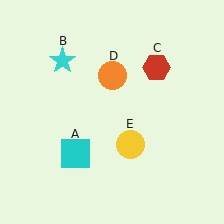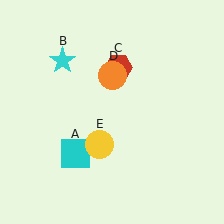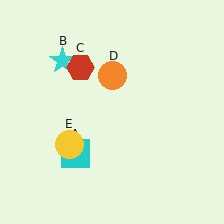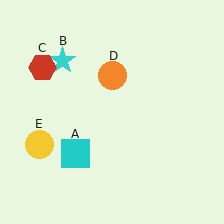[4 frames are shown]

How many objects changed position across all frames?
2 objects changed position: red hexagon (object C), yellow circle (object E).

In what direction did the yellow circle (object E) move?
The yellow circle (object E) moved left.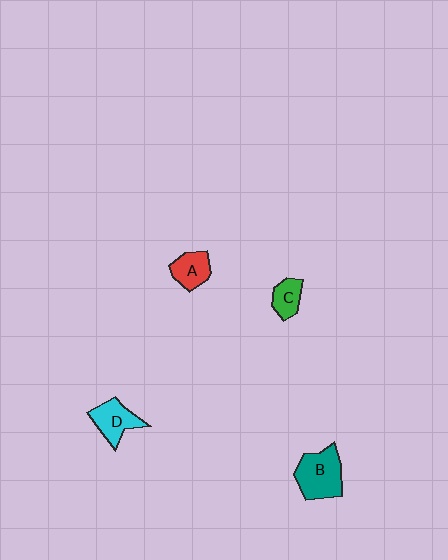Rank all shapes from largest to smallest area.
From largest to smallest: B (teal), D (cyan), A (red), C (green).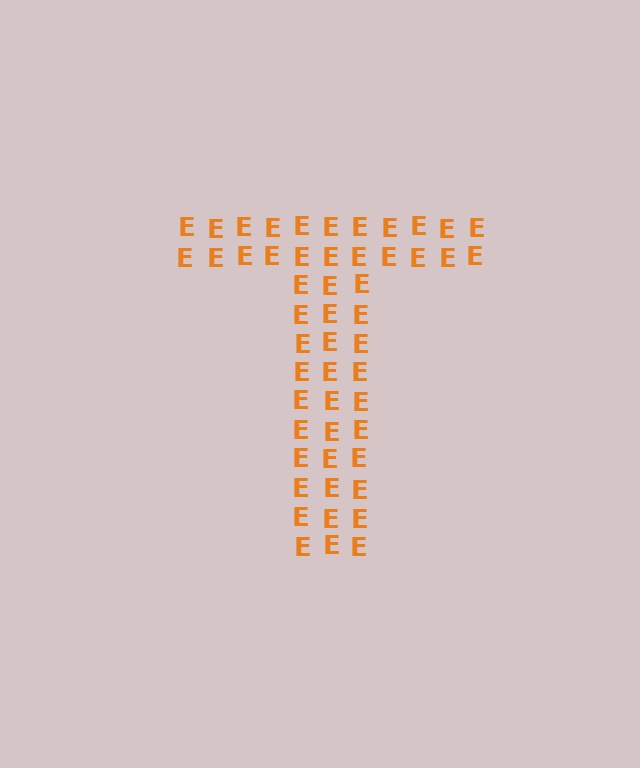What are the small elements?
The small elements are letter E's.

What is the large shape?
The large shape is the letter T.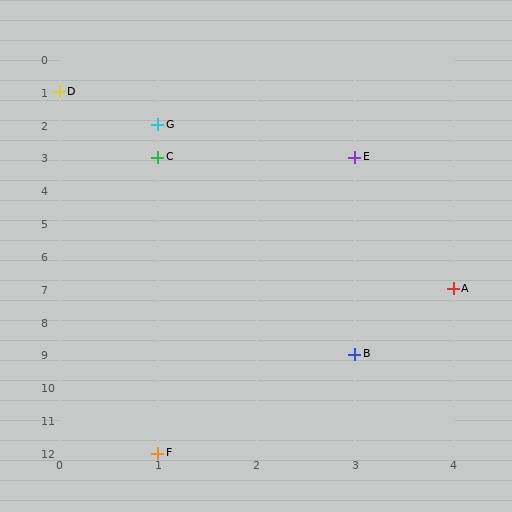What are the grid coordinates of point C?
Point C is at grid coordinates (1, 3).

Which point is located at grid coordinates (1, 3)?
Point C is at (1, 3).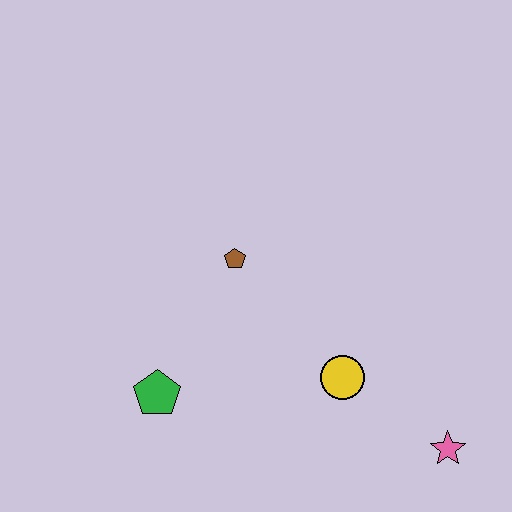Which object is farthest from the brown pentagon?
The pink star is farthest from the brown pentagon.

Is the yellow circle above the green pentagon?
Yes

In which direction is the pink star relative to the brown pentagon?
The pink star is to the right of the brown pentagon.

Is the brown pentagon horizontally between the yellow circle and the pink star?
No